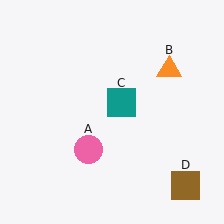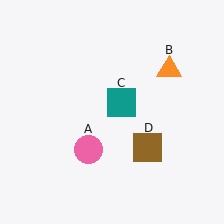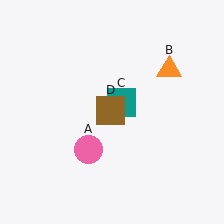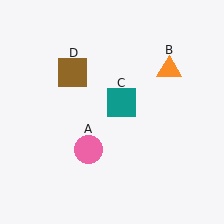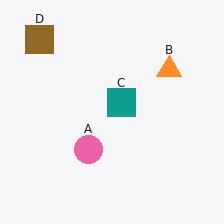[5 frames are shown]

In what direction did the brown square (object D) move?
The brown square (object D) moved up and to the left.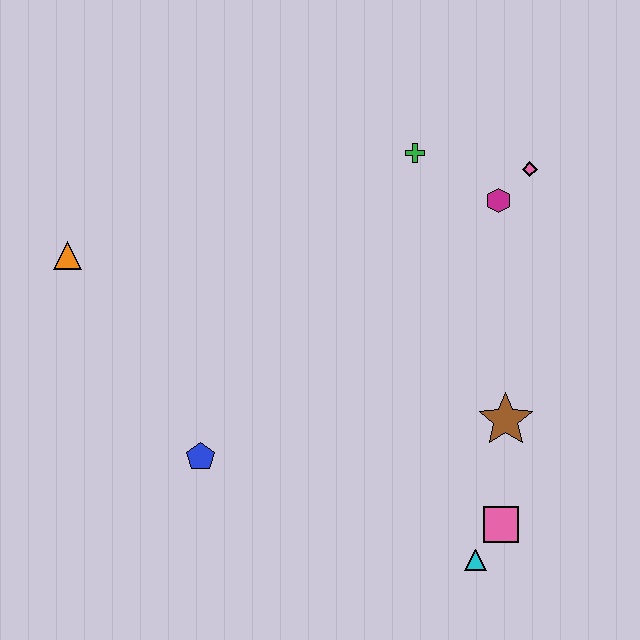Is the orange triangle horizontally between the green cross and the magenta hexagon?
No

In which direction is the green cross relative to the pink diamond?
The green cross is to the left of the pink diamond.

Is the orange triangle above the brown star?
Yes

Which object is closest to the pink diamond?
The magenta hexagon is closest to the pink diamond.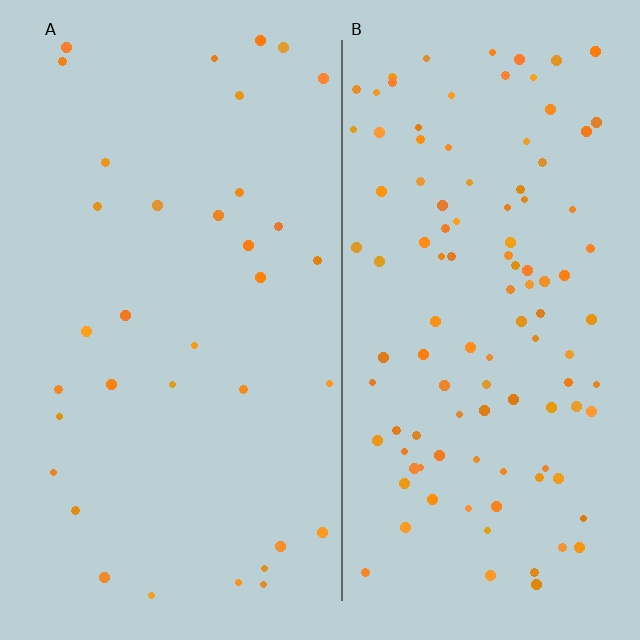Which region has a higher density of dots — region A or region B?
B (the right).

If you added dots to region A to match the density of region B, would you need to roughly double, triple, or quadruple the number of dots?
Approximately triple.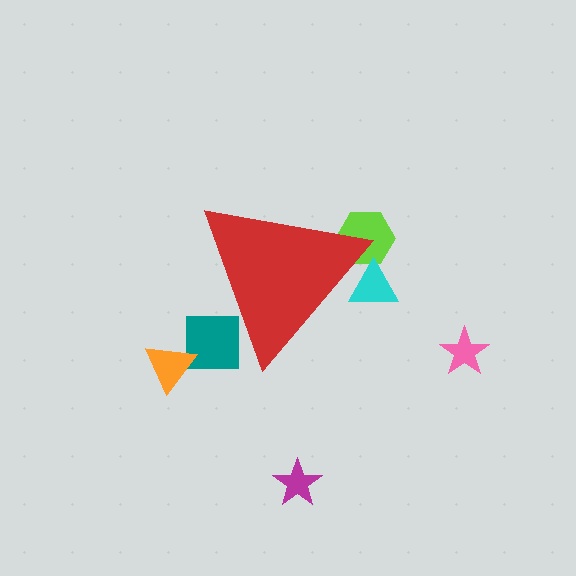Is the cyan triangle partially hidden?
Yes, the cyan triangle is partially hidden behind the red triangle.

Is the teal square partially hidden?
Yes, the teal square is partially hidden behind the red triangle.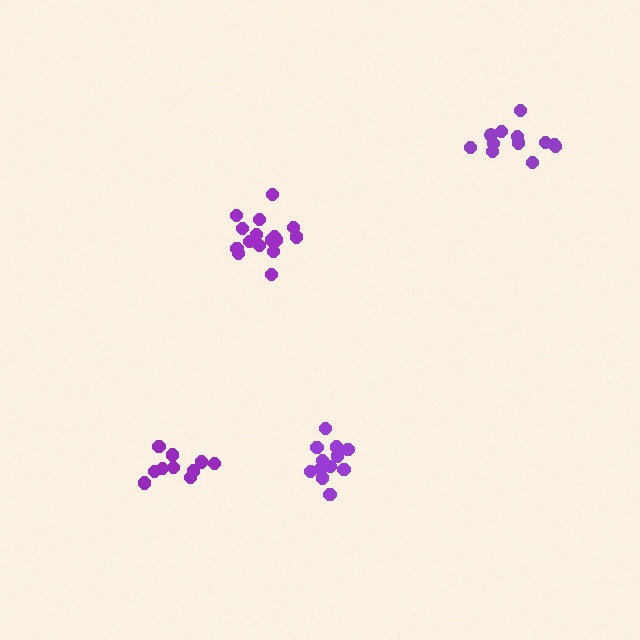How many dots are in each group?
Group 1: 13 dots, Group 2: 12 dots, Group 3: 10 dots, Group 4: 16 dots (51 total).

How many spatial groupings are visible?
There are 4 spatial groupings.